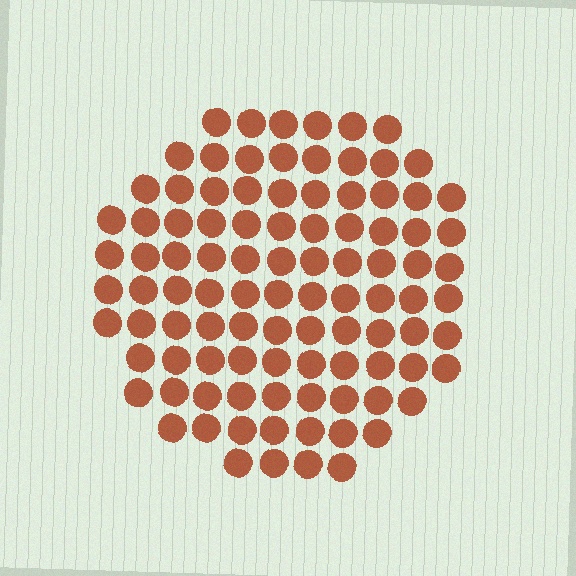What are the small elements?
The small elements are circles.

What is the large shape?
The large shape is a circle.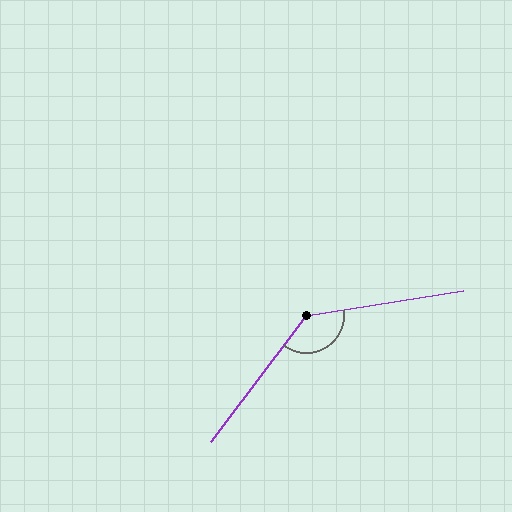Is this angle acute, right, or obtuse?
It is obtuse.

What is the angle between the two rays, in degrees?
Approximately 136 degrees.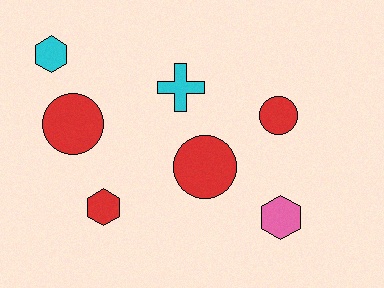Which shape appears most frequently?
Hexagon, with 3 objects.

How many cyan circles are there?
There are no cyan circles.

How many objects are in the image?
There are 7 objects.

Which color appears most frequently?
Red, with 4 objects.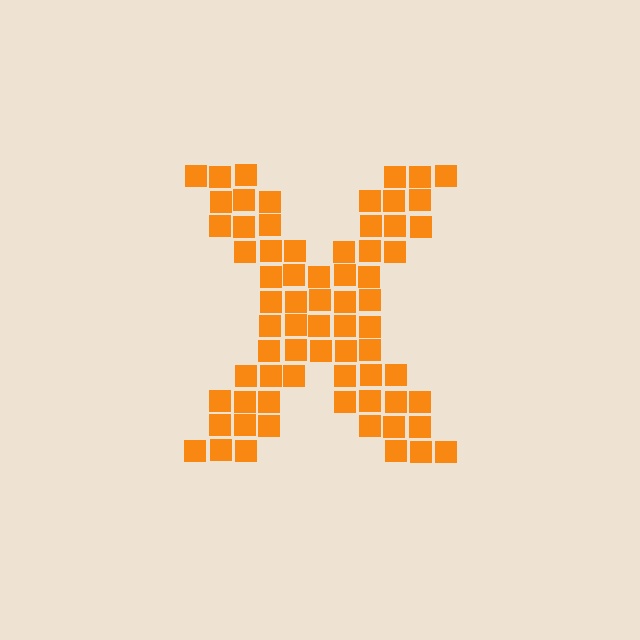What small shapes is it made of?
It is made of small squares.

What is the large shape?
The large shape is the letter X.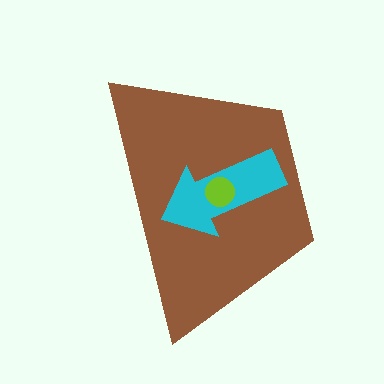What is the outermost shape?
The brown trapezoid.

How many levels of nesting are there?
3.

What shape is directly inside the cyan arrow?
The lime circle.